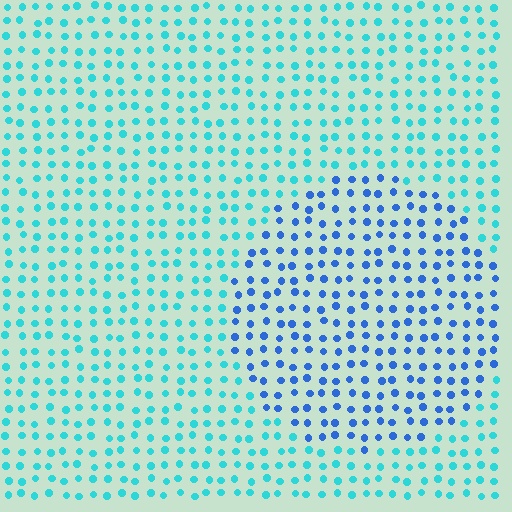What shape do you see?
I see a circle.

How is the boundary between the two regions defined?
The boundary is defined purely by a slight shift in hue (about 38 degrees). Spacing, size, and orientation are identical on both sides.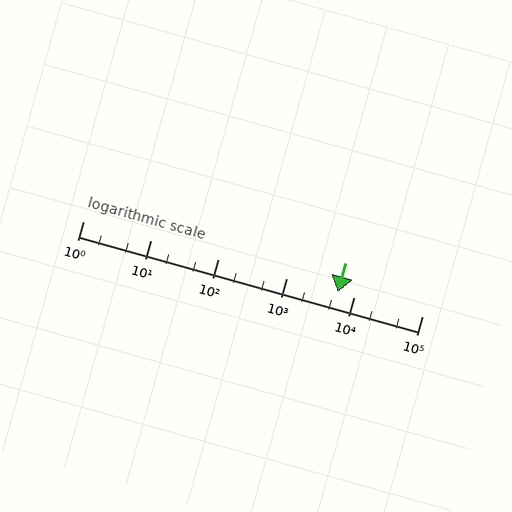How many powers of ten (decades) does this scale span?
The scale spans 5 decades, from 1 to 100000.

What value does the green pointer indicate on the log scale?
The pointer indicates approximately 5700.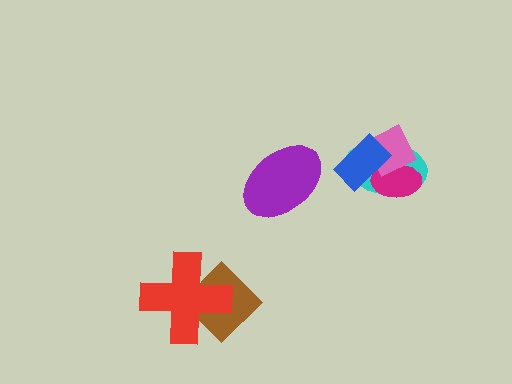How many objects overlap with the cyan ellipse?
3 objects overlap with the cyan ellipse.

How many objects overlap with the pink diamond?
3 objects overlap with the pink diamond.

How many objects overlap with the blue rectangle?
3 objects overlap with the blue rectangle.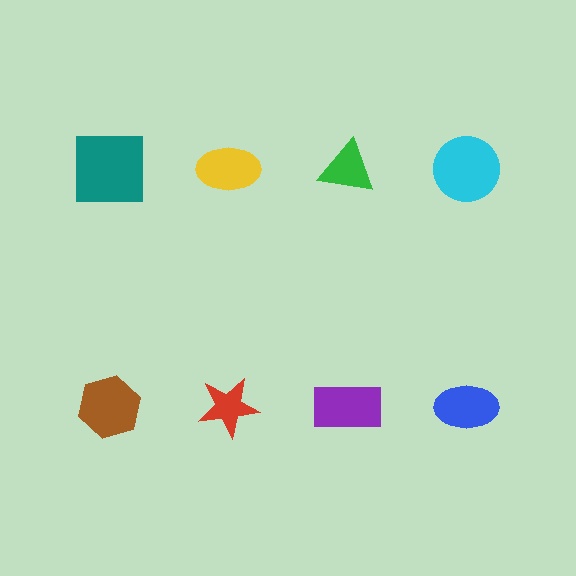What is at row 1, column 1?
A teal square.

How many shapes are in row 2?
4 shapes.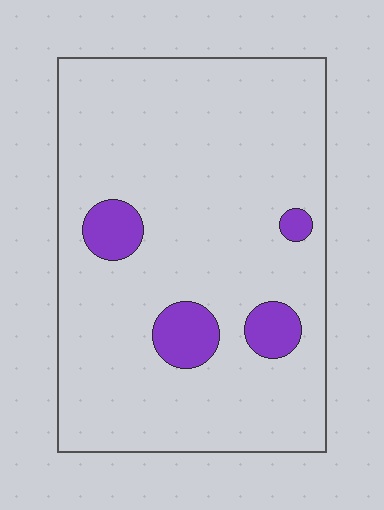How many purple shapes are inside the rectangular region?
4.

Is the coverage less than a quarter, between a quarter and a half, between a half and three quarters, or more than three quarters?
Less than a quarter.